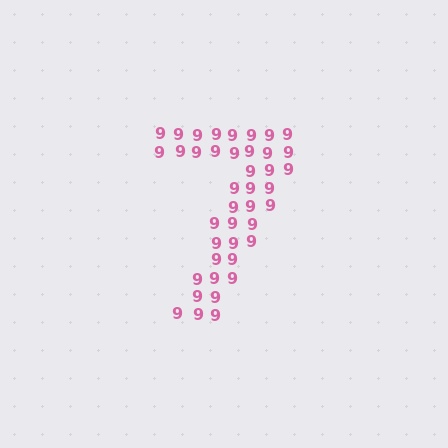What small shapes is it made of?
It is made of small digit 9's.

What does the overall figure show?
The overall figure shows the digit 7.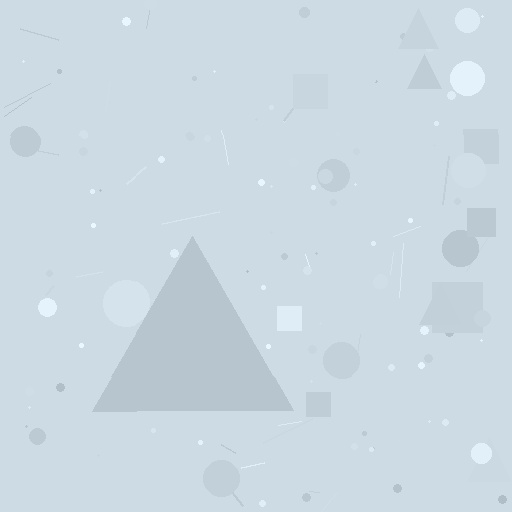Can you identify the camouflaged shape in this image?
The camouflaged shape is a triangle.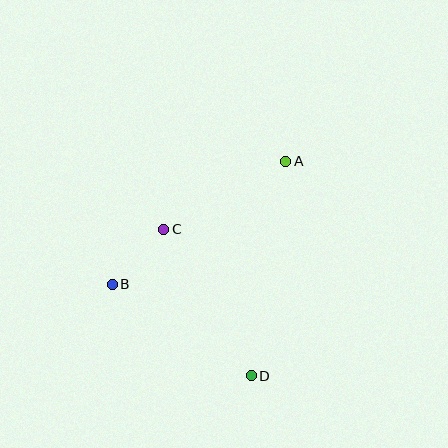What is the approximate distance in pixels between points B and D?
The distance between B and D is approximately 166 pixels.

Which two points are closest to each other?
Points B and C are closest to each other.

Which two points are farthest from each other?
Points A and D are farthest from each other.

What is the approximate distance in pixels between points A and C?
The distance between A and C is approximately 139 pixels.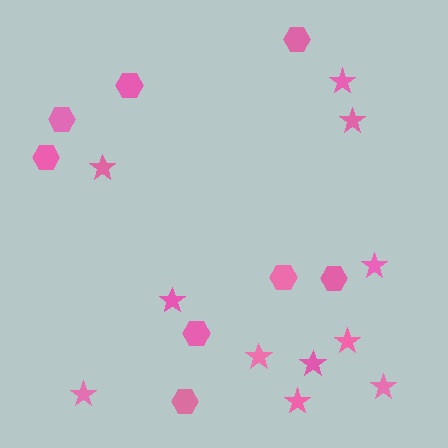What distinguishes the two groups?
There are 2 groups: one group of stars (11) and one group of hexagons (8).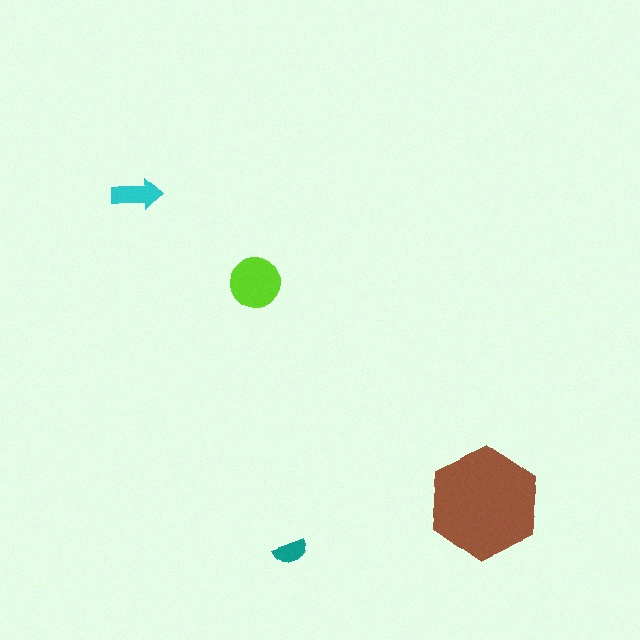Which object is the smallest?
The teal semicircle.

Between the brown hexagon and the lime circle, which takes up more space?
The brown hexagon.